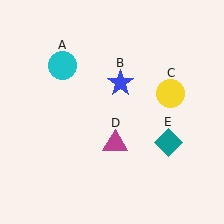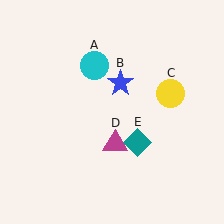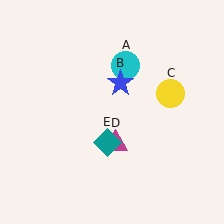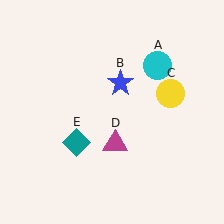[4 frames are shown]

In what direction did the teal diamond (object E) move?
The teal diamond (object E) moved left.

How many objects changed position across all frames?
2 objects changed position: cyan circle (object A), teal diamond (object E).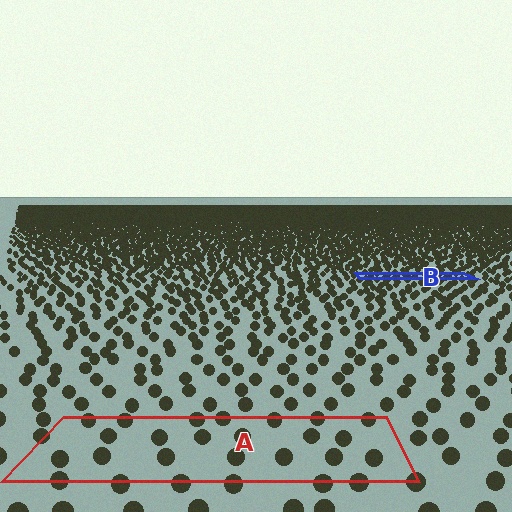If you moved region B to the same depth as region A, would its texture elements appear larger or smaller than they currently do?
They would appear larger. At a closer depth, the same texture elements are projected at a bigger on-screen size.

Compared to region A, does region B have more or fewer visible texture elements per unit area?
Region B has more texture elements per unit area — they are packed more densely because it is farther away.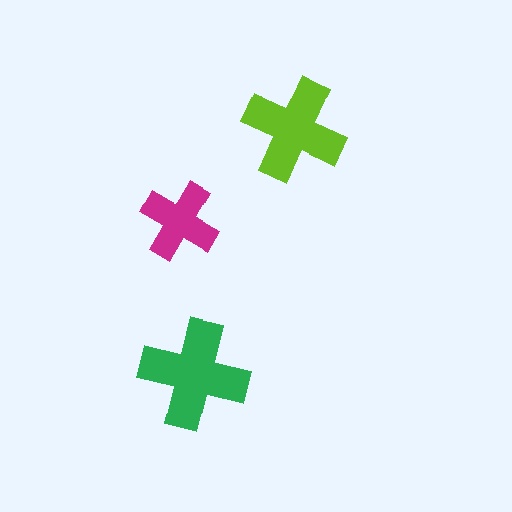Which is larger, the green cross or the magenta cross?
The green one.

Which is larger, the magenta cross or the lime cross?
The lime one.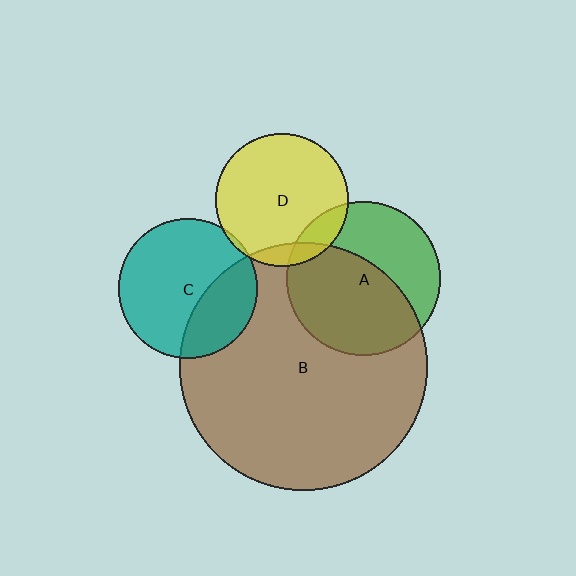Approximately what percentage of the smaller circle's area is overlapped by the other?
Approximately 55%.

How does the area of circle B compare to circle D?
Approximately 3.4 times.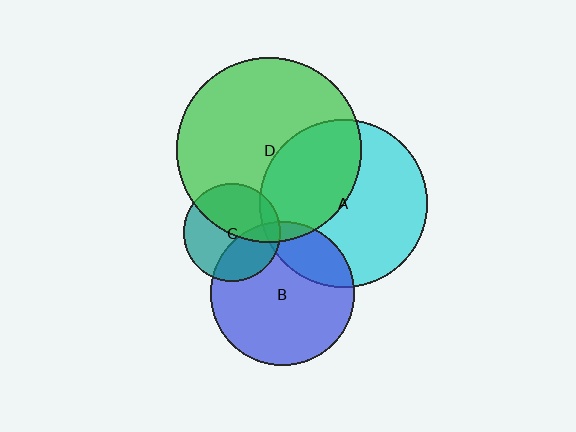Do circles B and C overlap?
Yes.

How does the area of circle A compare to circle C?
Approximately 2.9 times.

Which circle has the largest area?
Circle D (green).